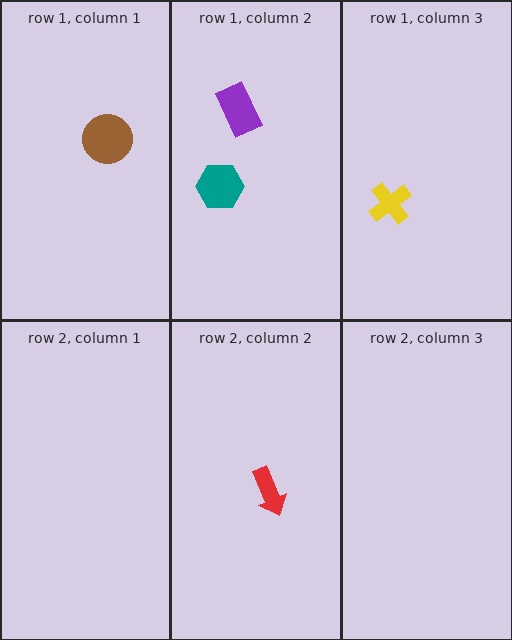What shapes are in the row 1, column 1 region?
The brown circle.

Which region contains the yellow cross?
The row 1, column 3 region.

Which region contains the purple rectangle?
The row 1, column 2 region.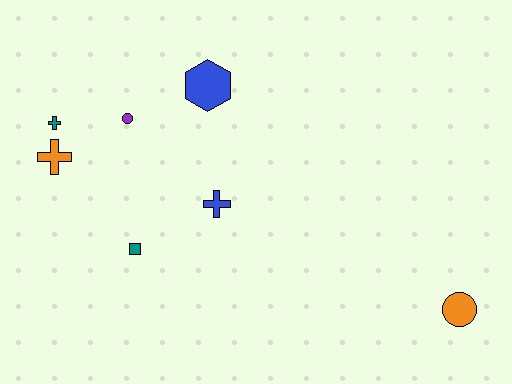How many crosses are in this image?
There are 3 crosses.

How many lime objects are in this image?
There are no lime objects.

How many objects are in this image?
There are 7 objects.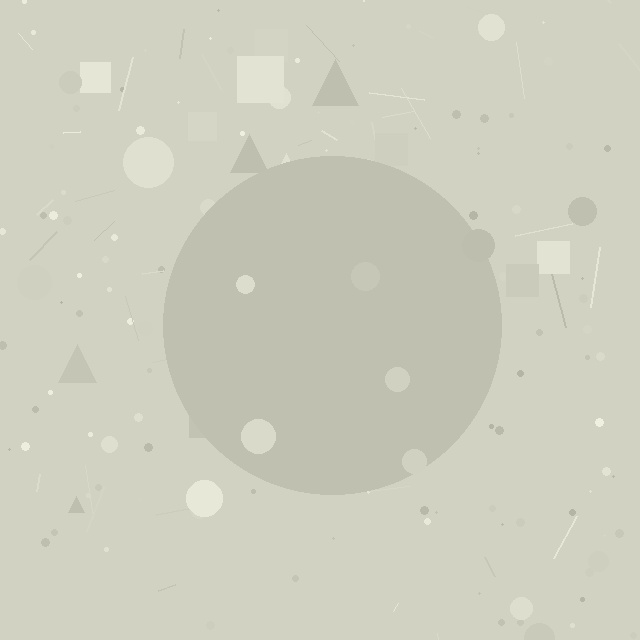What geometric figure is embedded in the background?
A circle is embedded in the background.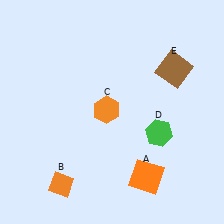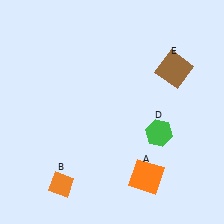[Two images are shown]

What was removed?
The orange hexagon (C) was removed in Image 2.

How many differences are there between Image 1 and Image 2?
There is 1 difference between the two images.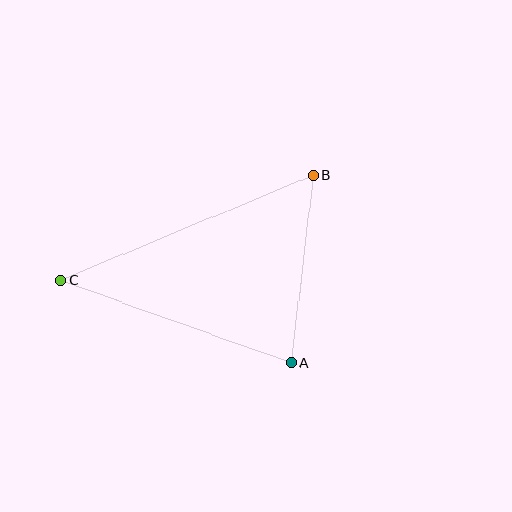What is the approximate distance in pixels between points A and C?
The distance between A and C is approximately 245 pixels.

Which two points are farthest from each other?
Points B and C are farthest from each other.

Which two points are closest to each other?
Points A and B are closest to each other.